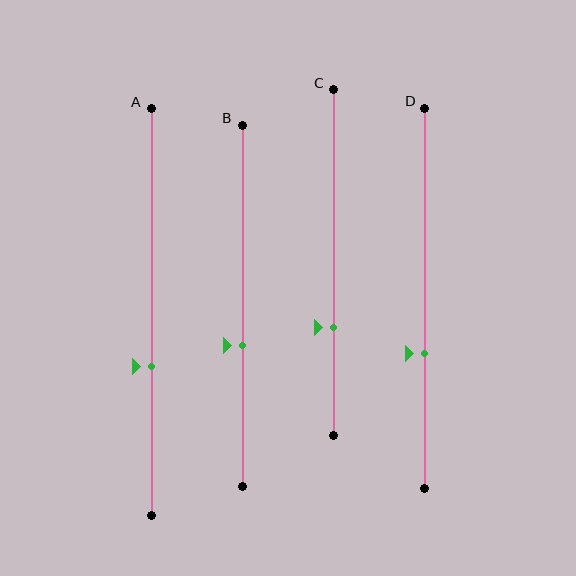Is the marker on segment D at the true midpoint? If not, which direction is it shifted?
No, the marker on segment D is shifted downward by about 14% of the segment length.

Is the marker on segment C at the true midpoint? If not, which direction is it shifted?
No, the marker on segment C is shifted downward by about 19% of the segment length.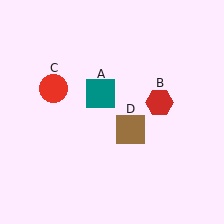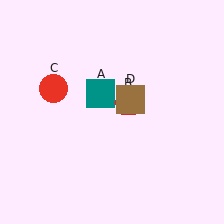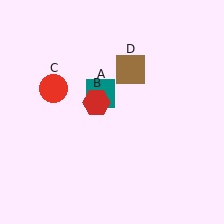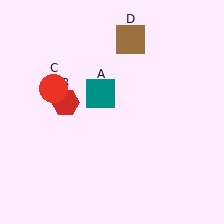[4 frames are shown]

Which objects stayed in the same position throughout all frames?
Teal square (object A) and red circle (object C) remained stationary.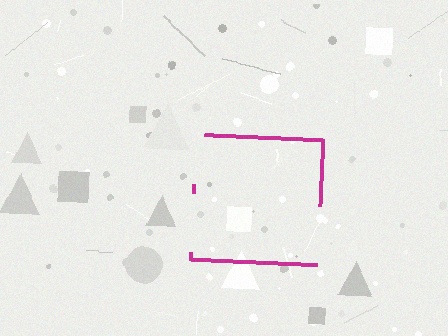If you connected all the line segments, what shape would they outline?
They would outline a square.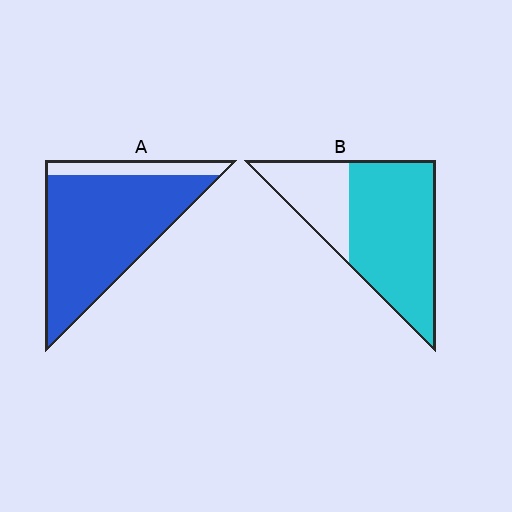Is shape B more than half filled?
Yes.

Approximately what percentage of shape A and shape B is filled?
A is approximately 85% and B is approximately 70%.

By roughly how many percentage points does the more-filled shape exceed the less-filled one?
By roughly 15 percentage points (A over B).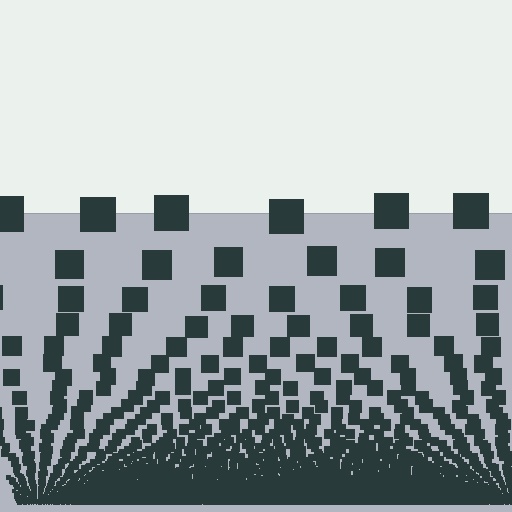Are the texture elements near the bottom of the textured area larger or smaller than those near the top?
Smaller. The gradient is inverted — elements near the bottom are smaller and denser.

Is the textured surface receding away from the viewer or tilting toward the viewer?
The surface appears to tilt toward the viewer. Texture elements get larger and sparser toward the top.